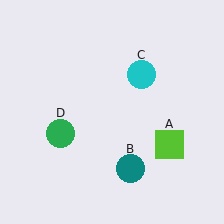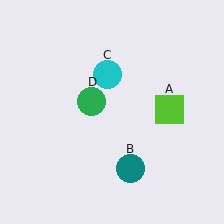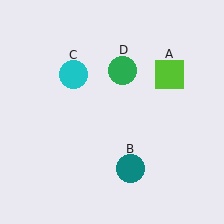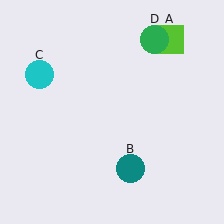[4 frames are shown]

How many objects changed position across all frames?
3 objects changed position: lime square (object A), cyan circle (object C), green circle (object D).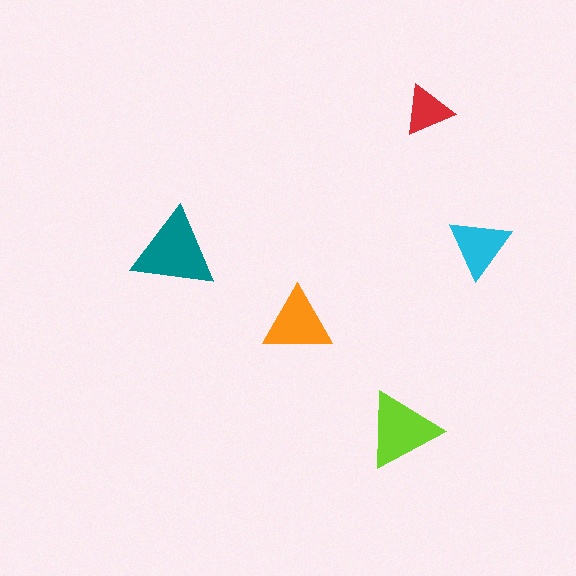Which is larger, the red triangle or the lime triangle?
The lime one.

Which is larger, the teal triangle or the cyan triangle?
The teal one.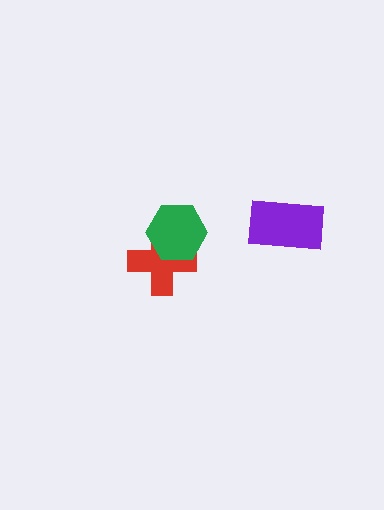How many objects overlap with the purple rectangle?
0 objects overlap with the purple rectangle.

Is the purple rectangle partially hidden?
No, no other shape covers it.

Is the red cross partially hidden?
Yes, it is partially covered by another shape.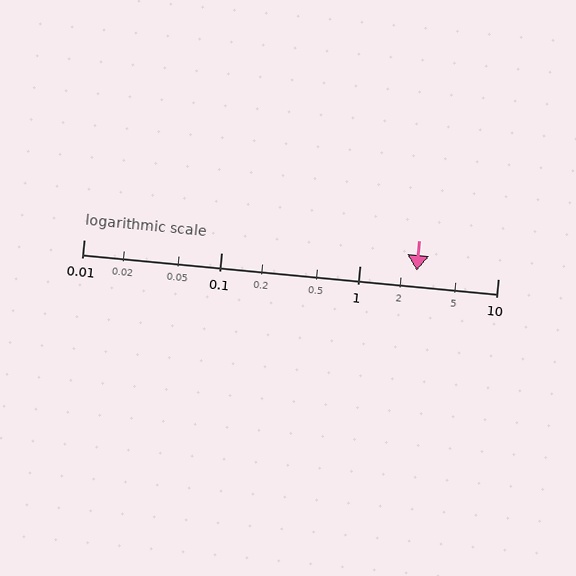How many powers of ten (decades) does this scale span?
The scale spans 3 decades, from 0.01 to 10.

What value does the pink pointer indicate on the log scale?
The pointer indicates approximately 2.6.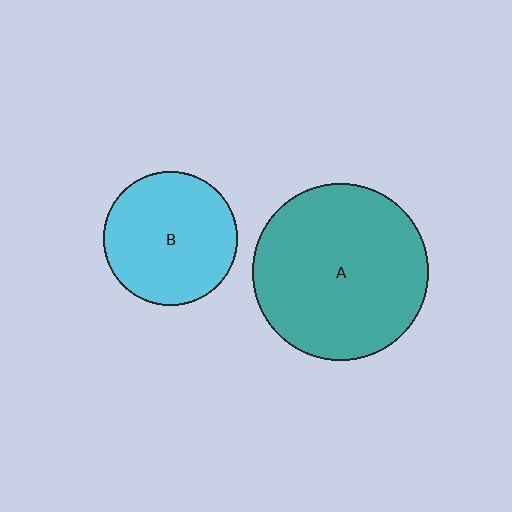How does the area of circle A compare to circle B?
Approximately 1.7 times.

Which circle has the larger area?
Circle A (teal).